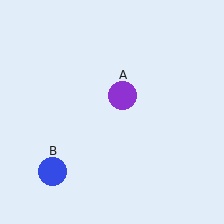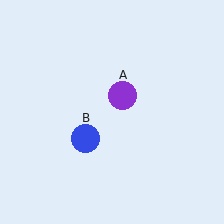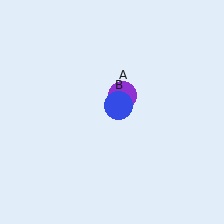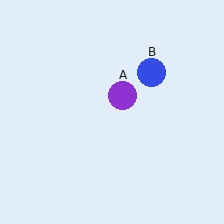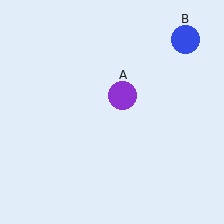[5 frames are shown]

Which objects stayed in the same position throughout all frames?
Purple circle (object A) remained stationary.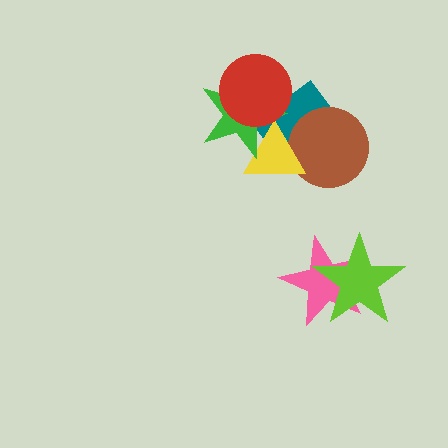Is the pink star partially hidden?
Yes, it is partially covered by another shape.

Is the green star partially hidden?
Yes, it is partially covered by another shape.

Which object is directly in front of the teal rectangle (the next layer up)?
The brown circle is directly in front of the teal rectangle.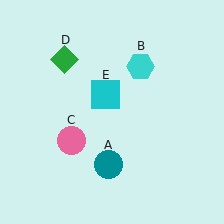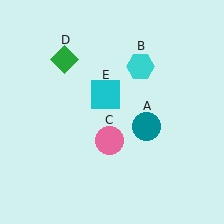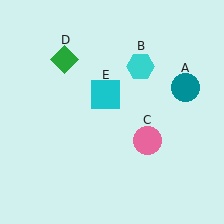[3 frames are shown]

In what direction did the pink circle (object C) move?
The pink circle (object C) moved right.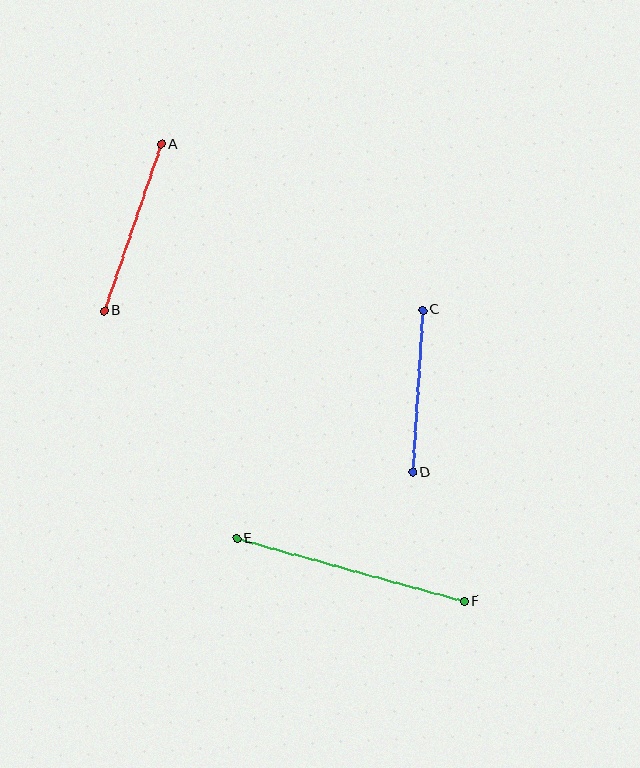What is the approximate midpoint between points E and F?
The midpoint is at approximately (350, 570) pixels.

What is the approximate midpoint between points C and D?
The midpoint is at approximately (418, 391) pixels.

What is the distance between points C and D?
The distance is approximately 163 pixels.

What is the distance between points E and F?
The distance is approximately 236 pixels.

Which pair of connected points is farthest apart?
Points E and F are farthest apart.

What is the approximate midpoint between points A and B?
The midpoint is at approximately (133, 228) pixels.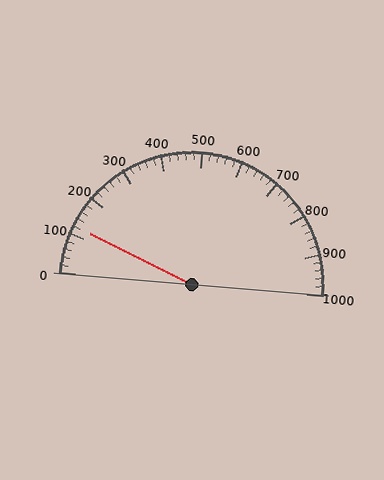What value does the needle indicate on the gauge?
The needle indicates approximately 120.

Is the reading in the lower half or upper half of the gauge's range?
The reading is in the lower half of the range (0 to 1000).